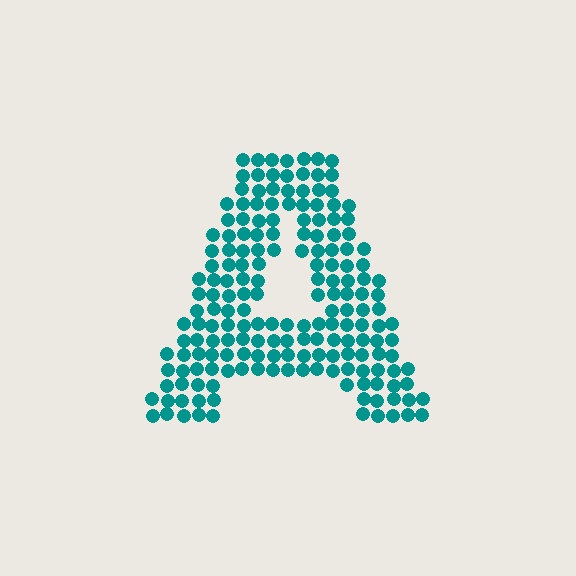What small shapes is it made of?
It is made of small circles.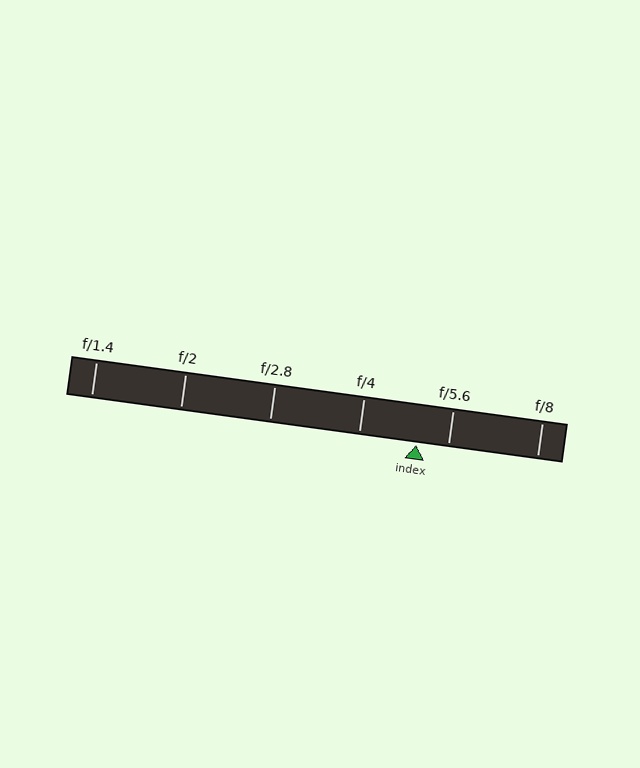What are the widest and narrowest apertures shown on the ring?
The widest aperture shown is f/1.4 and the narrowest is f/8.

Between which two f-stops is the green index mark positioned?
The index mark is between f/4 and f/5.6.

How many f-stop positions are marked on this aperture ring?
There are 6 f-stop positions marked.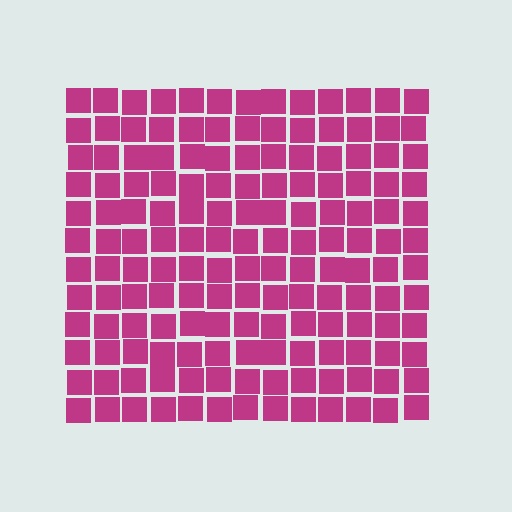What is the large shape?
The large shape is a square.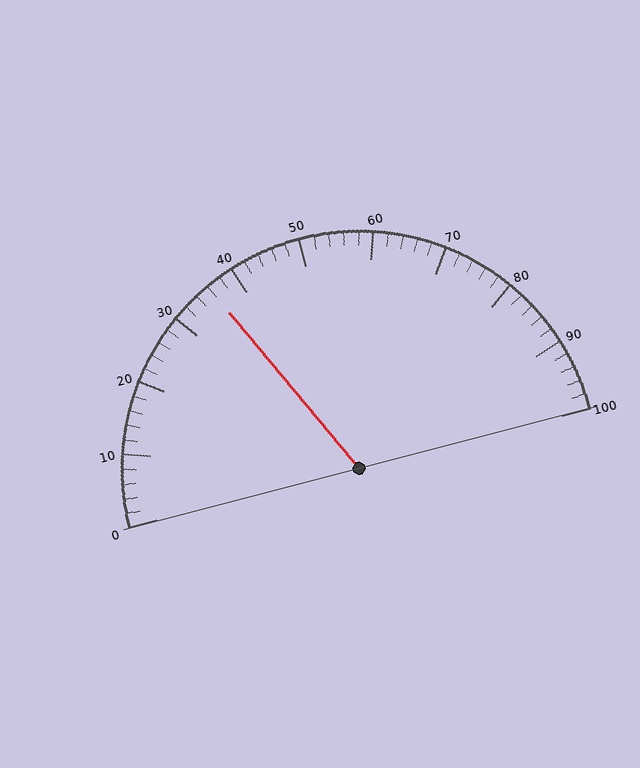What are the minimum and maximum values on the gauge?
The gauge ranges from 0 to 100.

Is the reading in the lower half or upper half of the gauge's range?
The reading is in the lower half of the range (0 to 100).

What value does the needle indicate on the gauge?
The needle indicates approximately 36.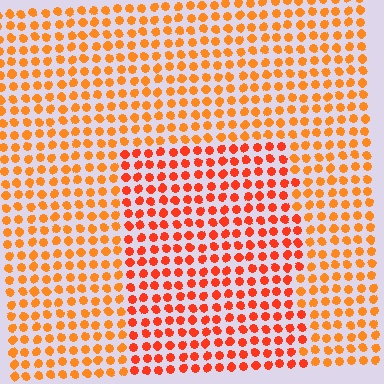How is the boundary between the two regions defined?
The boundary is defined purely by a slight shift in hue (about 22 degrees). Spacing, size, and orientation are identical on both sides.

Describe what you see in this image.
The image is filled with small orange elements in a uniform arrangement. A rectangle-shaped region is visible where the elements are tinted to a slightly different hue, forming a subtle color boundary.